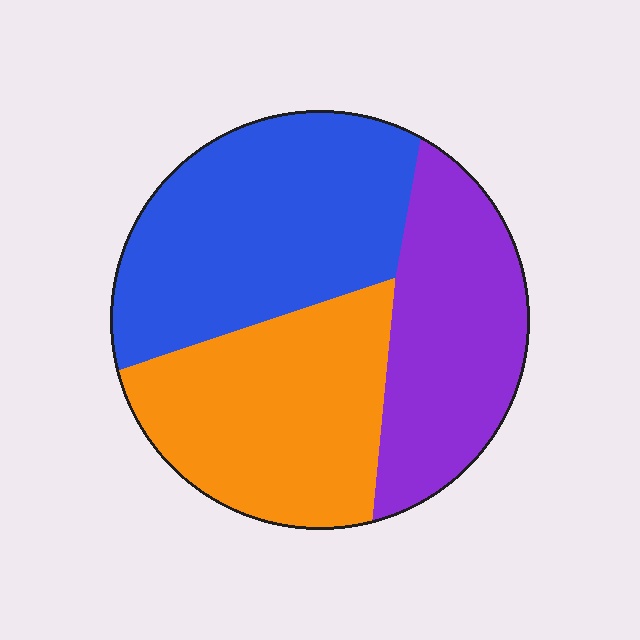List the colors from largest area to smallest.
From largest to smallest: blue, orange, purple.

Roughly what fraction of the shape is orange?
Orange covers 33% of the shape.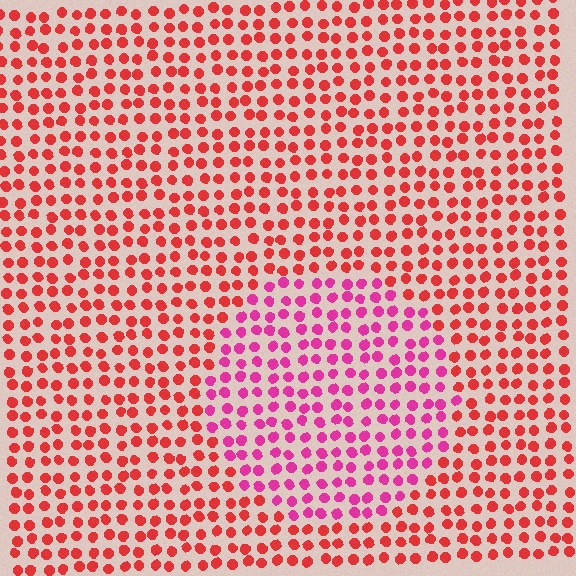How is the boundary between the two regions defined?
The boundary is defined purely by a slight shift in hue (about 37 degrees). Spacing, size, and orientation are identical on both sides.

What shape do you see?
I see a circle.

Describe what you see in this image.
The image is filled with small red elements in a uniform arrangement. A circle-shaped region is visible where the elements are tinted to a slightly different hue, forming a subtle color boundary.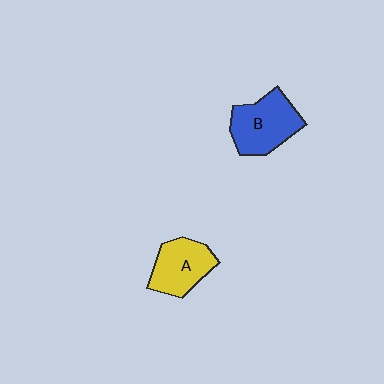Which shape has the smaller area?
Shape A (yellow).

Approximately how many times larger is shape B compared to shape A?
Approximately 1.2 times.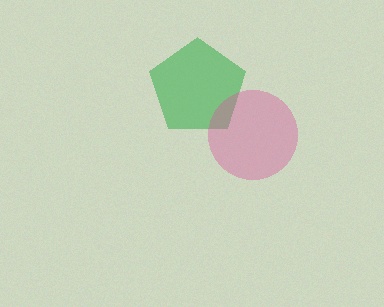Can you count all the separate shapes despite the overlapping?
Yes, there are 2 separate shapes.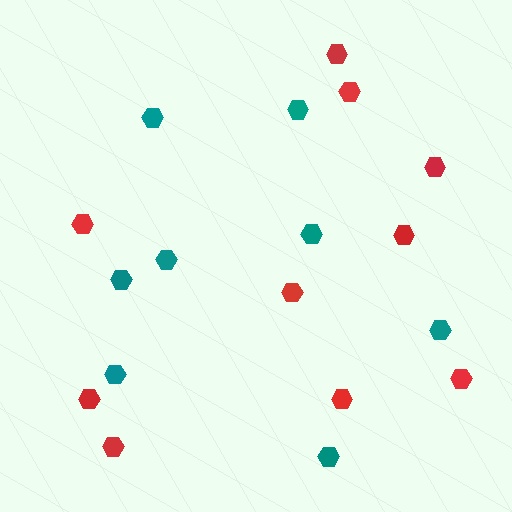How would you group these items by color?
There are 2 groups: one group of teal hexagons (8) and one group of red hexagons (10).